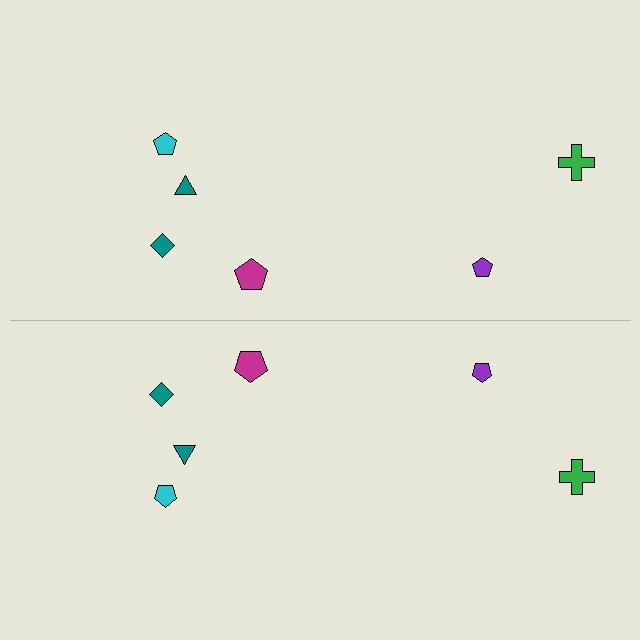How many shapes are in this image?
There are 12 shapes in this image.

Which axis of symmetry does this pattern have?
The pattern has a horizontal axis of symmetry running through the center of the image.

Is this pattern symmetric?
Yes, this pattern has bilateral (reflection) symmetry.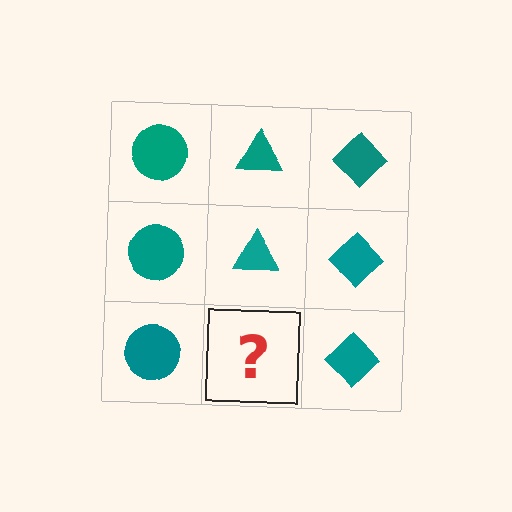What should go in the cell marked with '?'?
The missing cell should contain a teal triangle.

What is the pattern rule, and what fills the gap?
The rule is that each column has a consistent shape. The gap should be filled with a teal triangle.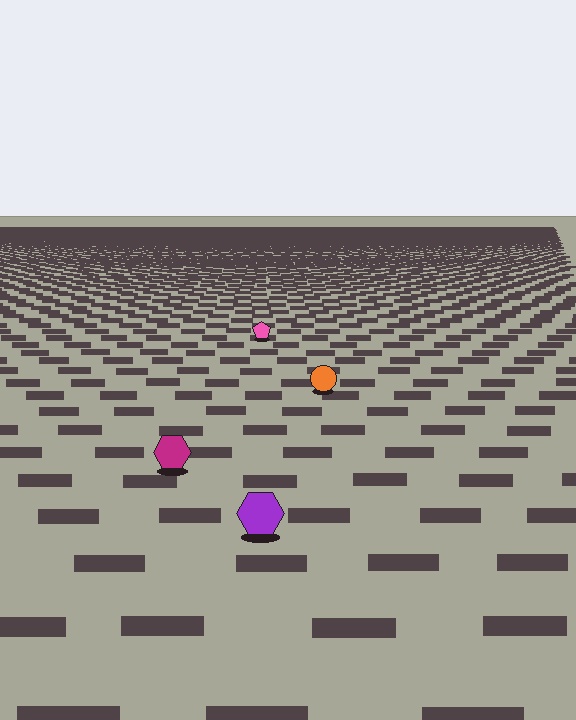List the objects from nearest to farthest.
From nearest to farthest: the purple hexagon, the magenta hexagon, the orange circle, the pink pentagon.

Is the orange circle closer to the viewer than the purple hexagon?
No. The purple hexagon is closer — you can tell from the texture gradient: the ground texture is coarser near it.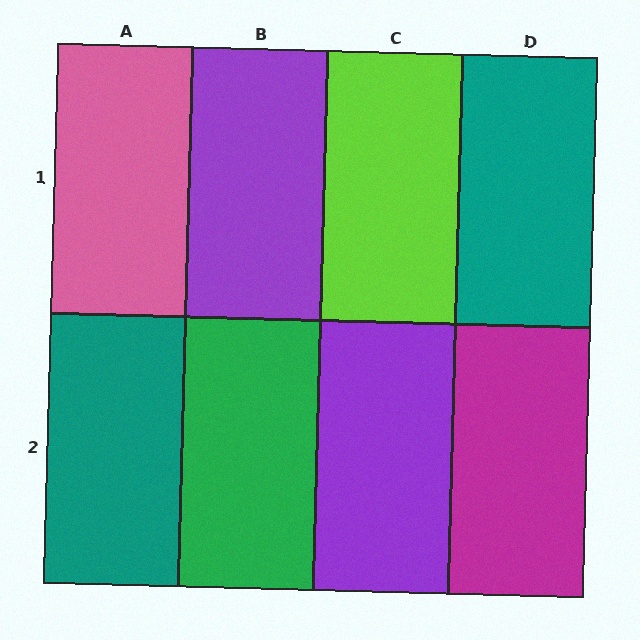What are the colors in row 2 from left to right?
Teal, green, purple, magenta.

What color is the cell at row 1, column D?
Teal.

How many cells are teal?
2 cells are teal.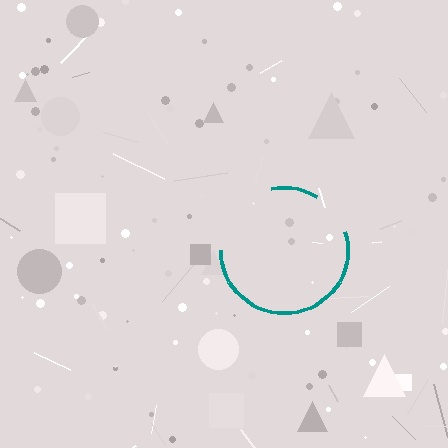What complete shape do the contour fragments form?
The contour fragments form a circle.